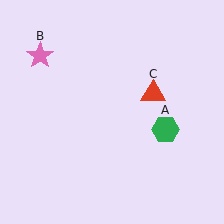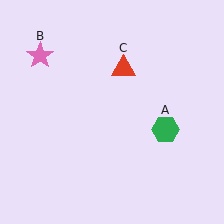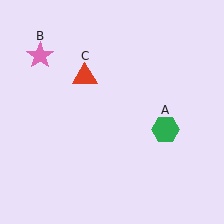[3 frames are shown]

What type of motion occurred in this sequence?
The red triangle (object C) rotated counterclockwise around the center of the scene.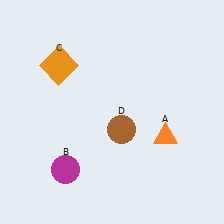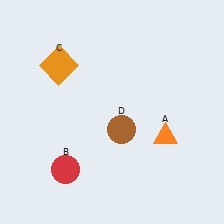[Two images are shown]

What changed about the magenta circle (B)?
In Image 1, B is magenta. In Image 2, it changed to red.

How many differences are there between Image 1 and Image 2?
There is 1 difference between the two images.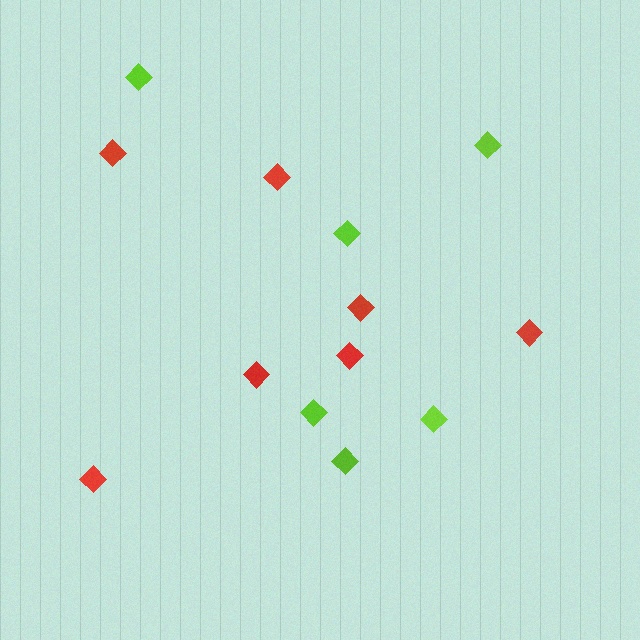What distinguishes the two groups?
There are 2 groups: one group of red diamonds (7) and one group of lime diamonds (6).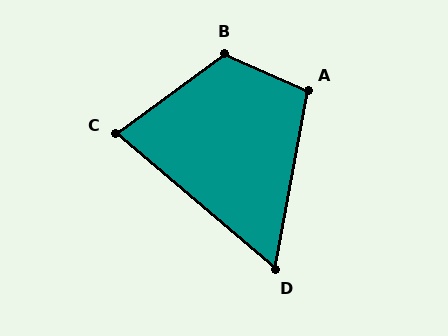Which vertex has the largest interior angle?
B, at approximately 120 degrees.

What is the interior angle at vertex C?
Approximately 76 degrees (acute).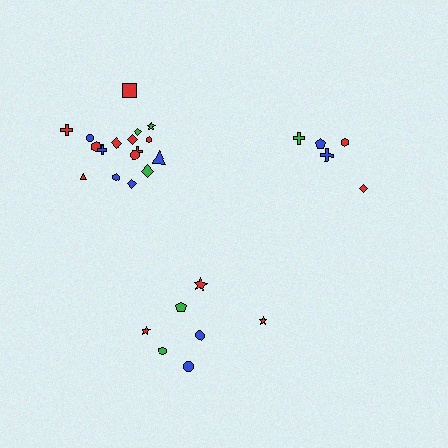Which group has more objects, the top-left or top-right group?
The top-left group.